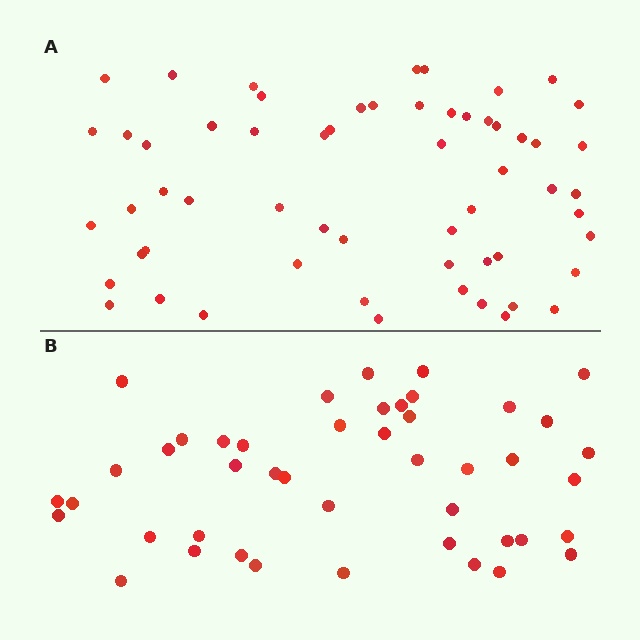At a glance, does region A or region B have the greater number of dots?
Region A (the top region) has more dots.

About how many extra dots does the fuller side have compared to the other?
Region A has approximately 15 more dots than region B.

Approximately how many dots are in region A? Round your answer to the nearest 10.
About 60 dots. (The exact count is 59, which rounds to 60.)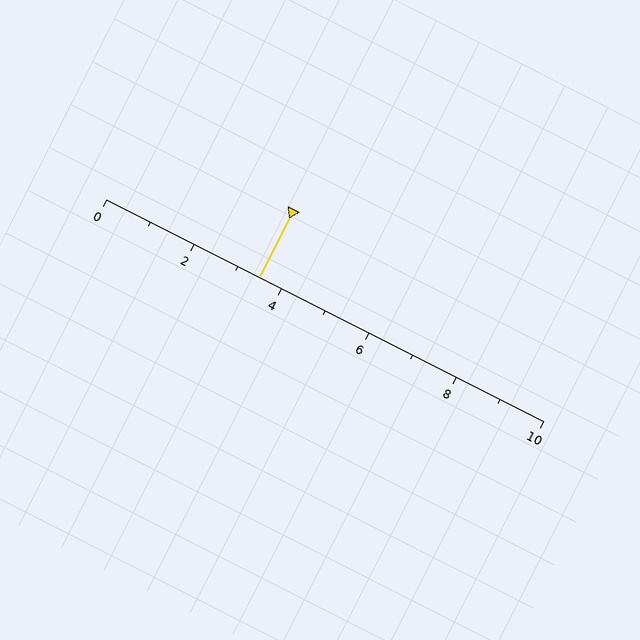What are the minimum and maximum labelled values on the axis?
The axis runs from 0 to 10.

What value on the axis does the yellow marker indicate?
The marker indicates approximately 3.5.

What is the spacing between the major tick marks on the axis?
The major ticks are spaced 2 apart.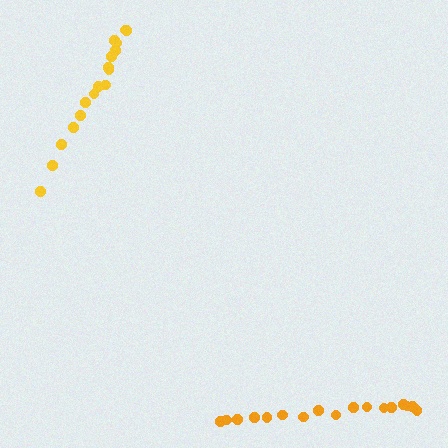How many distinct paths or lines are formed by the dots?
There are 2 distinct paths.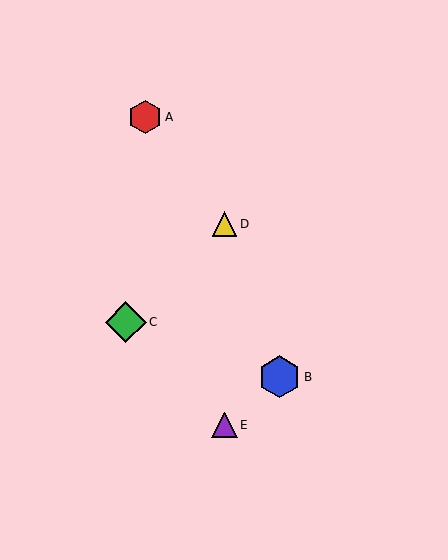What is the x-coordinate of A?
Object A is at x≈145.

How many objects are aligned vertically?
2 objects (D, E) are aligned vertically.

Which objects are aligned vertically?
Objects D, E are aligned vertically.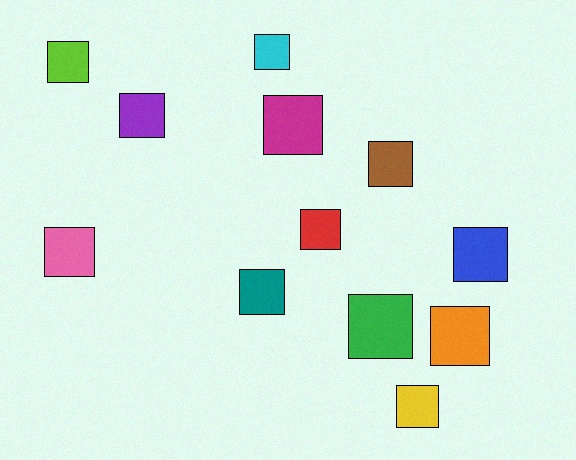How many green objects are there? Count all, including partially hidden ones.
There is 1 green object.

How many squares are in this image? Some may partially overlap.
There are 12 squares.